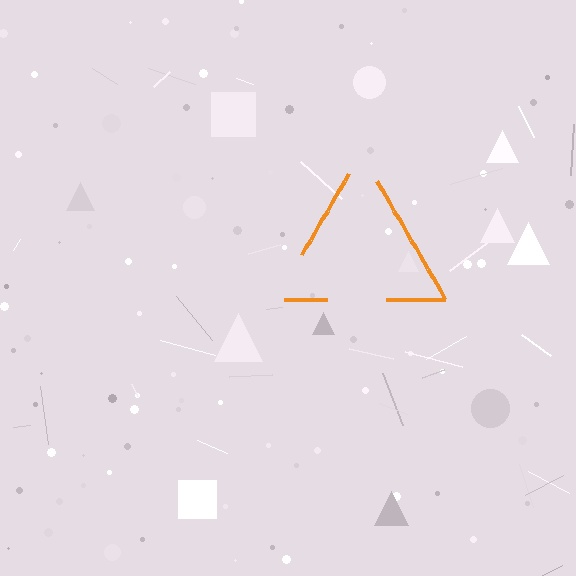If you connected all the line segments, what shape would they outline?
They would outline a triangle.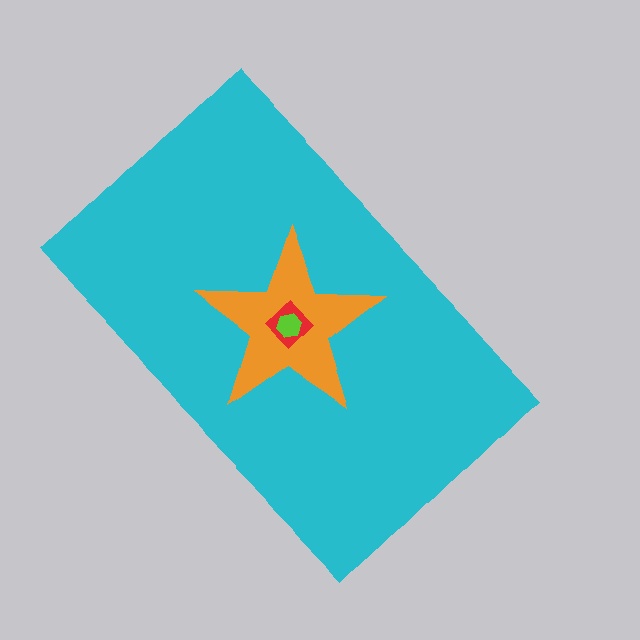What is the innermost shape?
The lime hexagon.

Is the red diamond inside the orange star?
Yes.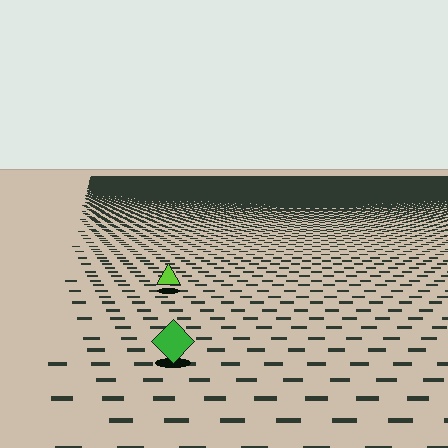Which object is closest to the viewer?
The green diamond is closest. The texture marks near it are larger and more spread out.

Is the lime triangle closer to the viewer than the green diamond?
No. The green diamond is closer — you can tell from the texture gradient: the ground texture is coarser near it.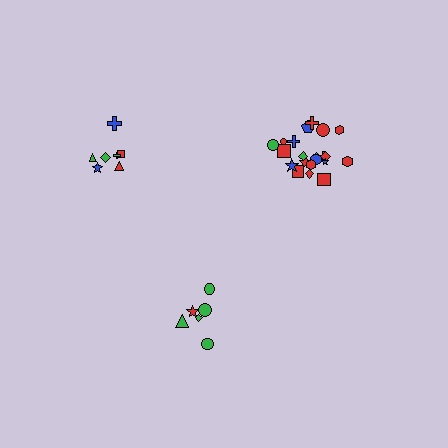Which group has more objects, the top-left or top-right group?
The top-right group.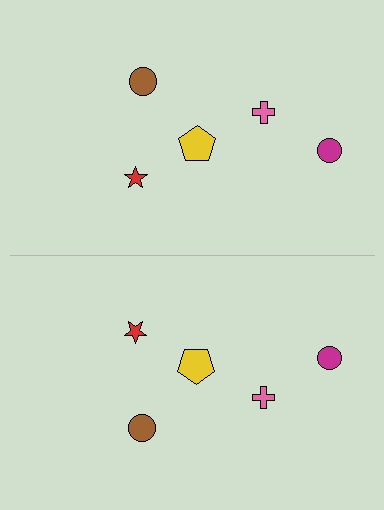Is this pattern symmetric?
Yes, this pattern has bilateral (reflection) symmetry.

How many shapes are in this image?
There are 10 shapes in this image.